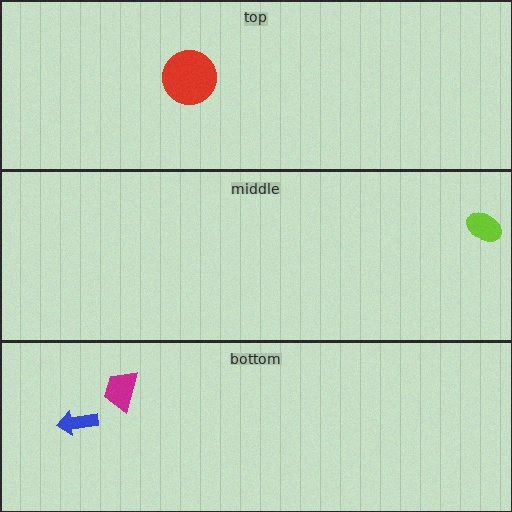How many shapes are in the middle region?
1.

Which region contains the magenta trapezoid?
The bottom region.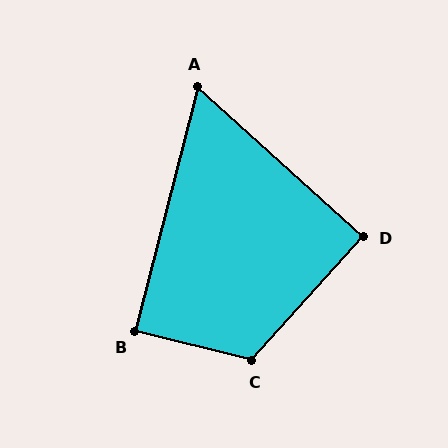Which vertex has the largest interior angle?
C, at approximately 118 degrees.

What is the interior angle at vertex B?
Approximately 90 degrees (approximately right).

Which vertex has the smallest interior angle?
A, at approximately 62 degrees.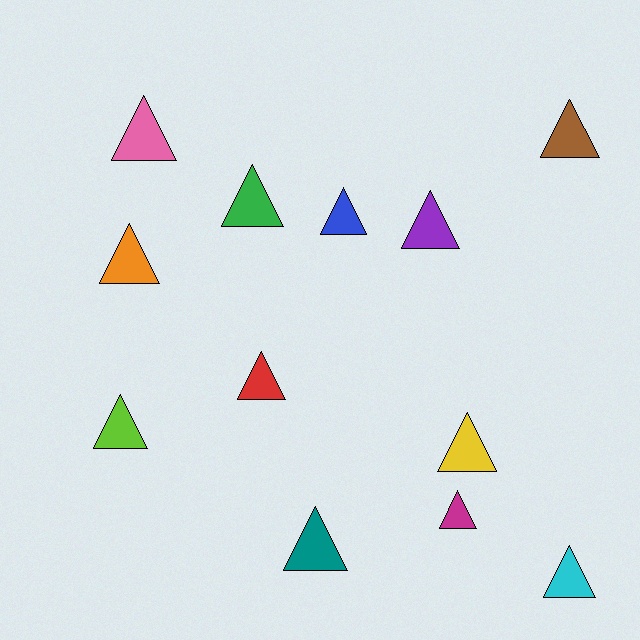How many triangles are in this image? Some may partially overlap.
There are 12 triangles.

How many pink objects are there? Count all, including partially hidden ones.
There is 1 pink object.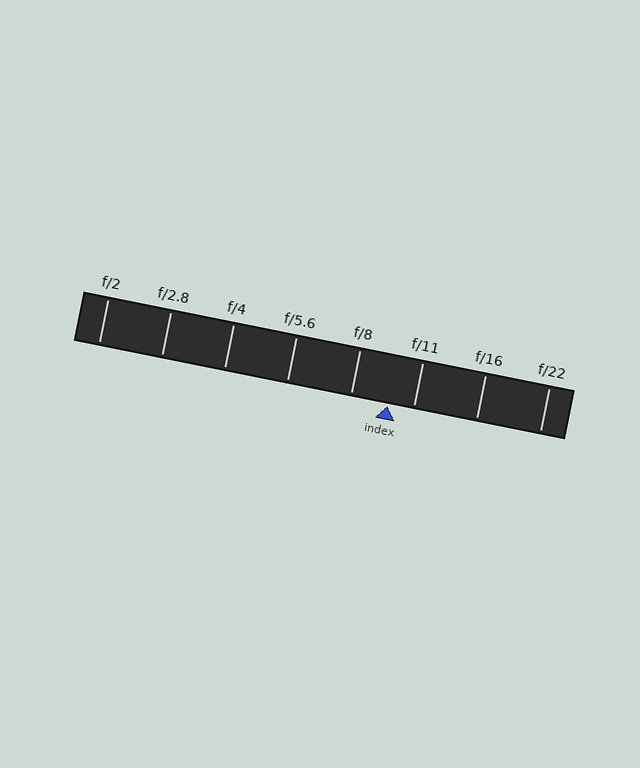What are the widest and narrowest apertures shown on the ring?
The widest aperture shown is f/2 and the narrowest is f/22.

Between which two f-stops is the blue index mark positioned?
The index mark is between f/8 and f/11.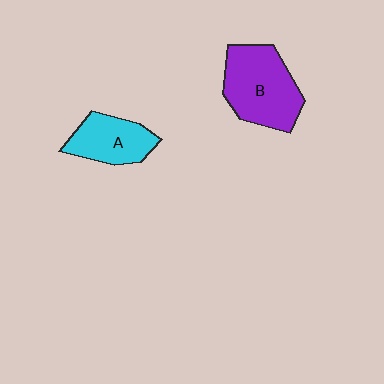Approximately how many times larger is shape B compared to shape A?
Approximately 1.5 times.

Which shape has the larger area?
Shape B (purple).